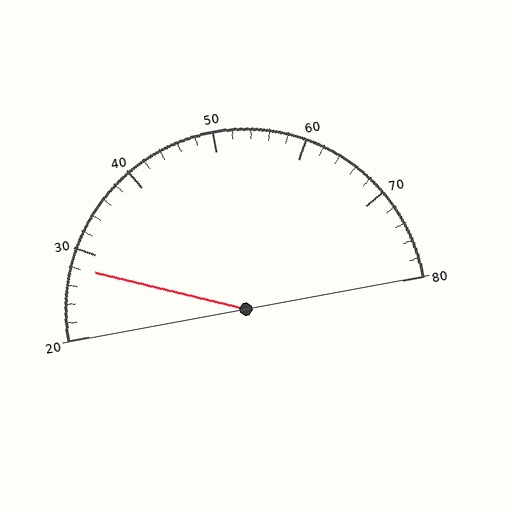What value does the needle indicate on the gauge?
The needle indicates approximately 28.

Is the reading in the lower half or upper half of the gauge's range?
The reading is in the lower half of the range (20 to 80).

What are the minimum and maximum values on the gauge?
The gauge ranges from 20 to 80.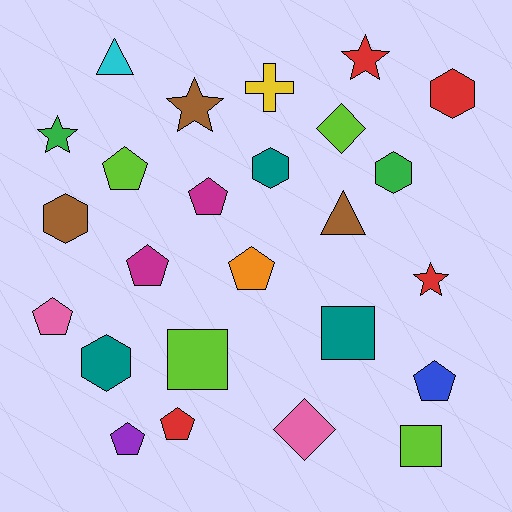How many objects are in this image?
There are 25 objects.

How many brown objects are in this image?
There are 3 brown objects.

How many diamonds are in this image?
There are 2 diamonds.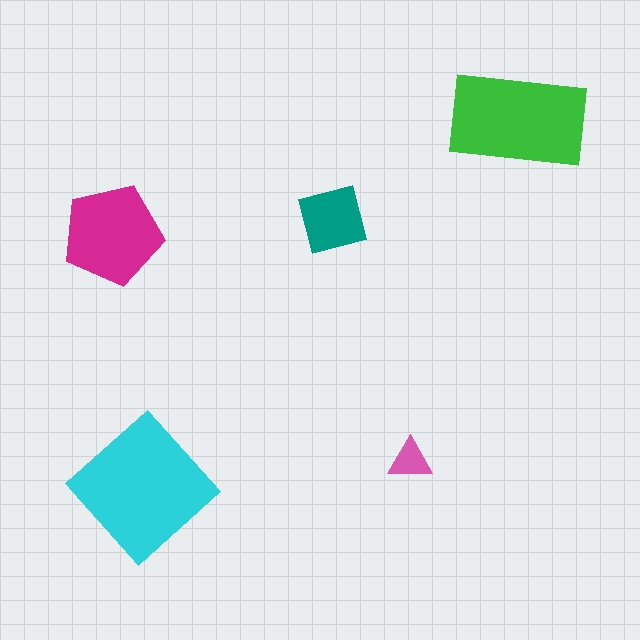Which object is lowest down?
The cyan diamond is bottommost.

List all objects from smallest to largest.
The pink triangle, the teal square, the magenta pentagon, the green rectangle, the cyan diamond.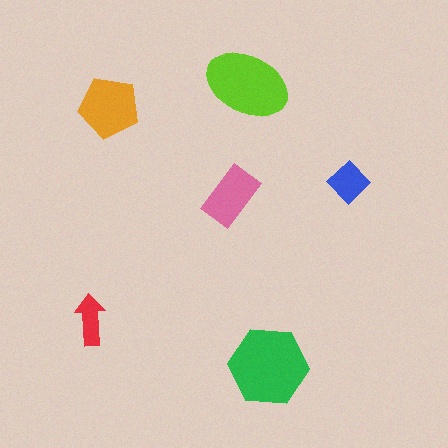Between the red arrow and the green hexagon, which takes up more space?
The green hexagon.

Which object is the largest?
The green hexagon.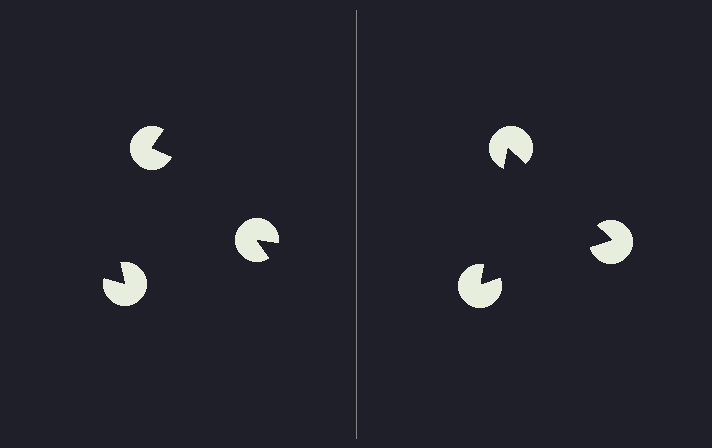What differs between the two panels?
The pac-man discs are positioned identically on both sides; only the wedge orientations differ. On the right they align to a triangle; on the left they are misaligned.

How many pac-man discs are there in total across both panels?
6 — 3 on each side.